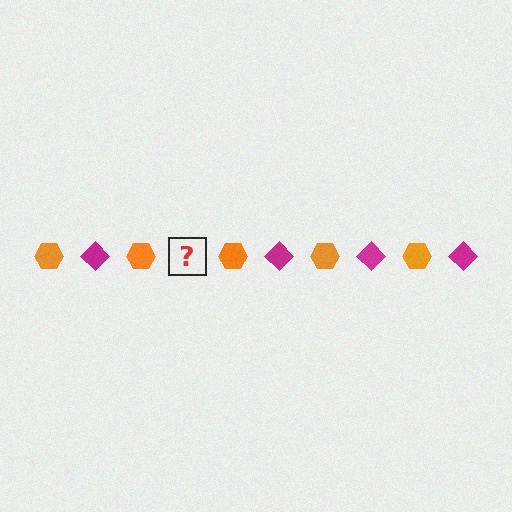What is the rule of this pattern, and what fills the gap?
The rule is that the pattern alternates between orange hexagon and magenta diamond. The gap should be filled with a magenta diamond.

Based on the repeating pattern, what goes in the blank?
The blank should be a magenta diamond.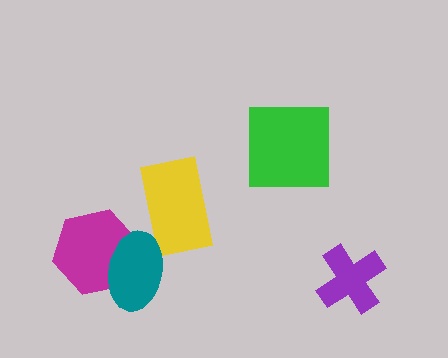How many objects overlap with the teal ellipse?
2 objects overlap with the teal ellipse.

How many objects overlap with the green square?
0 objects overlap with the green square.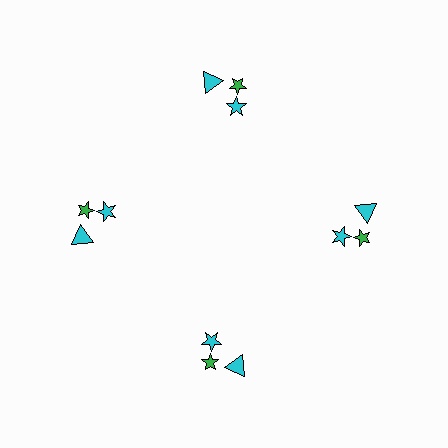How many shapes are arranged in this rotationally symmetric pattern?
There are 12 shapes, arranged in 4 groups of 3.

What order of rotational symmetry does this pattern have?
This pattern has 4-fold rotational symmetry.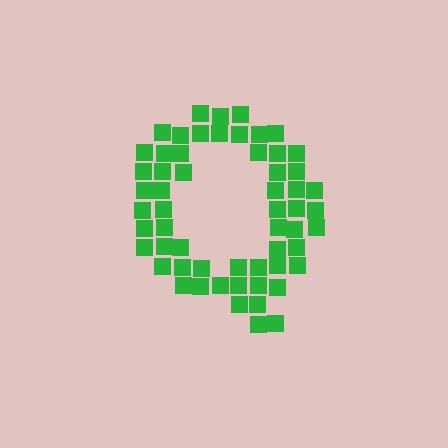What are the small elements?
The small elements are squares.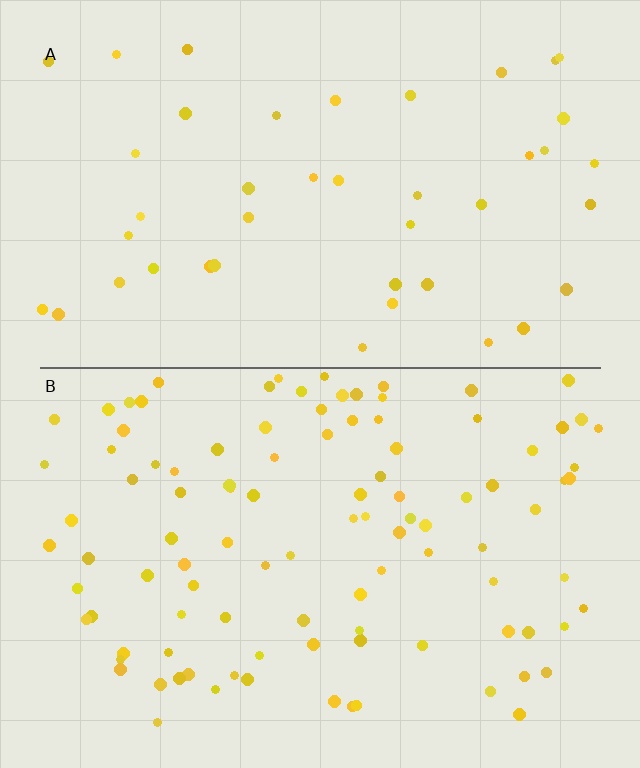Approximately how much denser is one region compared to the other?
Approximately 2.4× — region B over region A.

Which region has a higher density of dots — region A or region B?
B (the bottom).